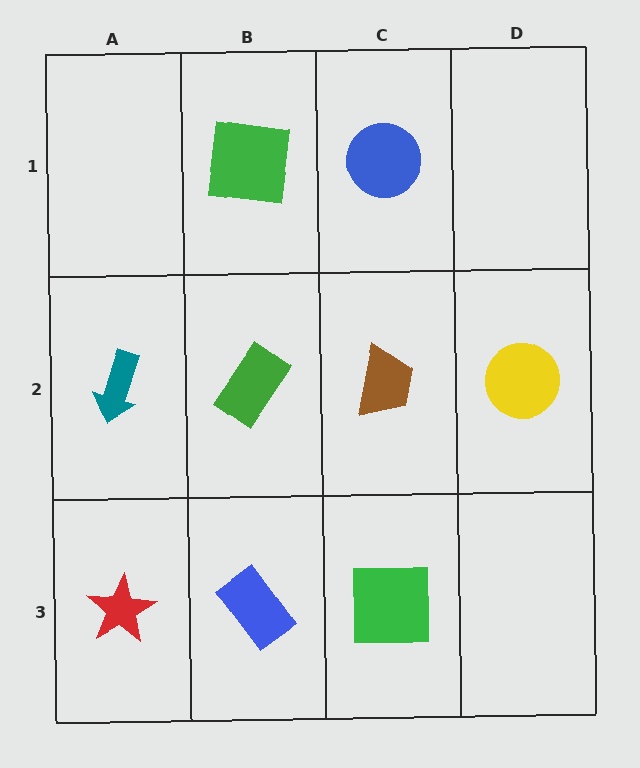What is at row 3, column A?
A red star.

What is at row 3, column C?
A green square.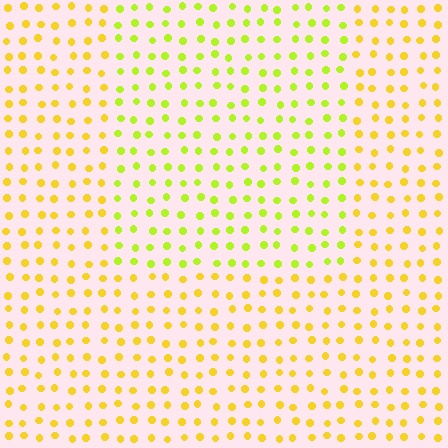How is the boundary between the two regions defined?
The boundary is defined purely by a slight shift in hue (about 30 degrees). Spacing, size, and orientation are identical on both sides.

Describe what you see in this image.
The image is filled with small yellow elements in a uniform arrangement. A rectangle-shaped region is visible where the elements are tinted to a slightly different hue, forming a subtle color boundary.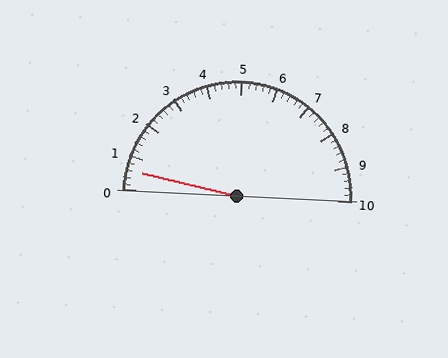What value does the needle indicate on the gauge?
The needle indicates approximately 0.6.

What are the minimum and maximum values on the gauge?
The gauge ranges from 0 to 10.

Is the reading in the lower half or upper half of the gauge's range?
The reading is in the lower half of the range (0 to 10).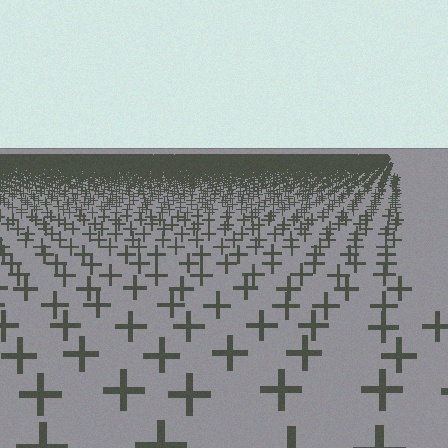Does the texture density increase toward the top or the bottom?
Density increases toward the top.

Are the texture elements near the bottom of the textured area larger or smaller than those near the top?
Larger. Near the bottom, elements are closer to the viewer and appear at a bigger on-screen size.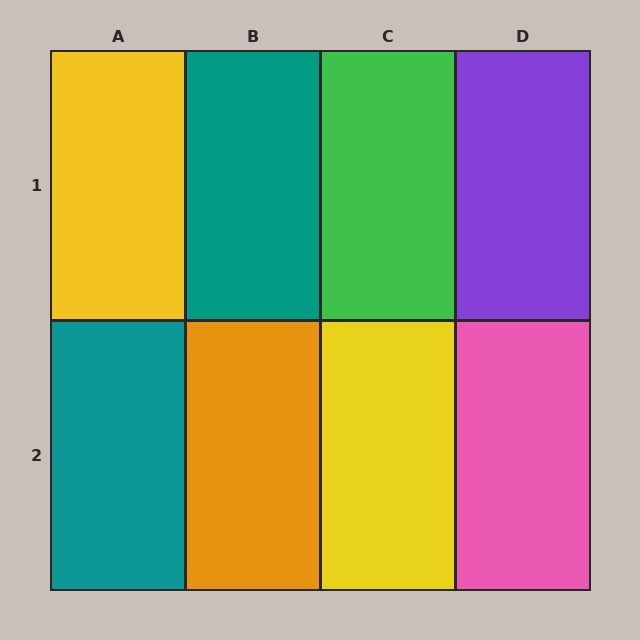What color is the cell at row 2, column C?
Yellow.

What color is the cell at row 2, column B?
Orange.